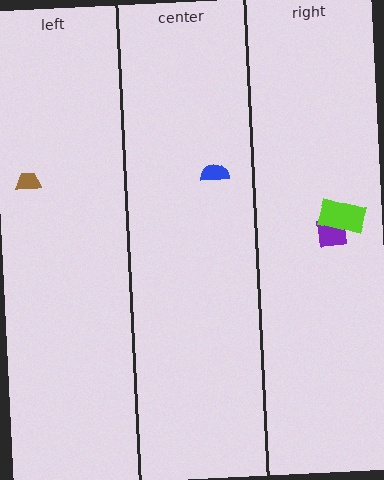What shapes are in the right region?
The purple square, the lime rectangle.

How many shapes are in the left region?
1.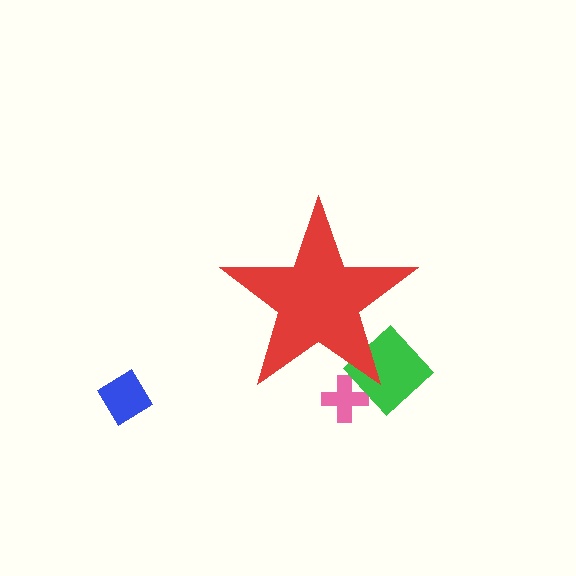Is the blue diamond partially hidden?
No, the blue diamond is fully visible.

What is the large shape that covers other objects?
A red star.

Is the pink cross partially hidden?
Yes, the pink cross is partially hidden behind the red star.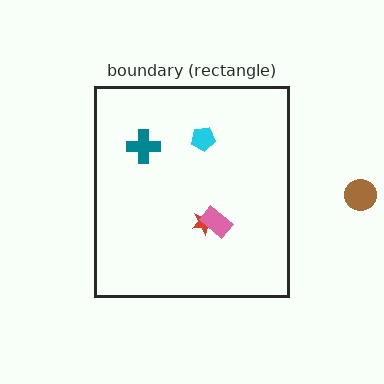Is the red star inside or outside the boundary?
Inside.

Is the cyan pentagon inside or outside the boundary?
Inside.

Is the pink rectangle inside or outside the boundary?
Inside.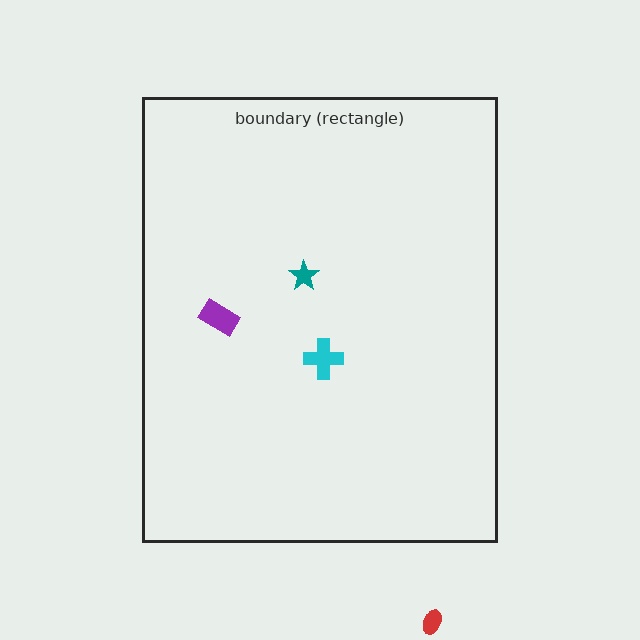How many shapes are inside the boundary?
3 inside, 1 outside.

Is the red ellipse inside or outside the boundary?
Outside.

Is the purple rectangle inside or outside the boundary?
Inside.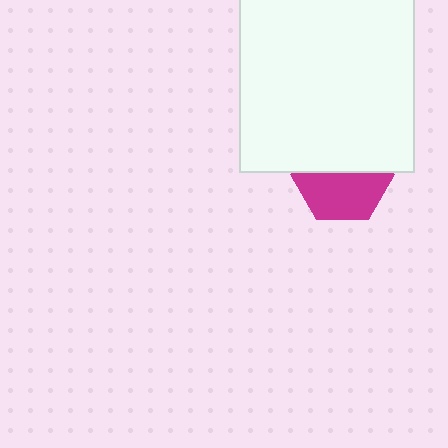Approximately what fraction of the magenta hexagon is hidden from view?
Roughly 49% of the magenta hexagon is hidden behind the white square.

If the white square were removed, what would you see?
You would see the complete magenta hexagon.